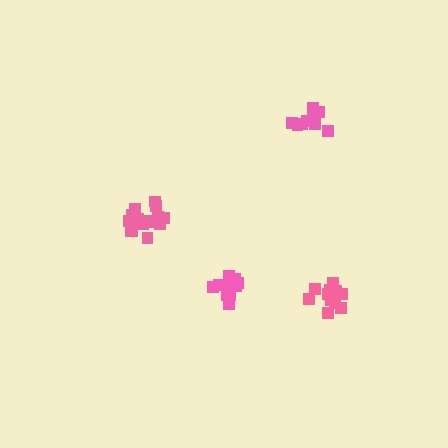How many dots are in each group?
Group 1: 10 dots, Group 2: 10 dots, Group 3: 12 dots, Group 4: 16 dots (48 total).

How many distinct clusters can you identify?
There are 4 distinct clusters.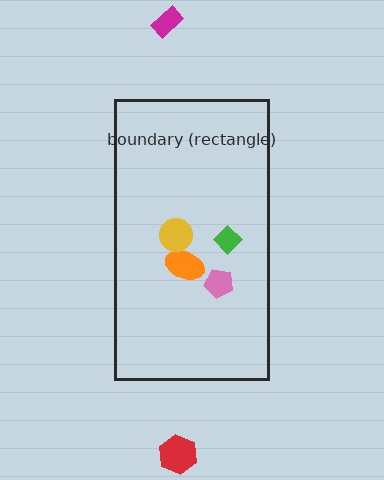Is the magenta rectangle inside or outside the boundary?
Outside.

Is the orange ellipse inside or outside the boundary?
Inside.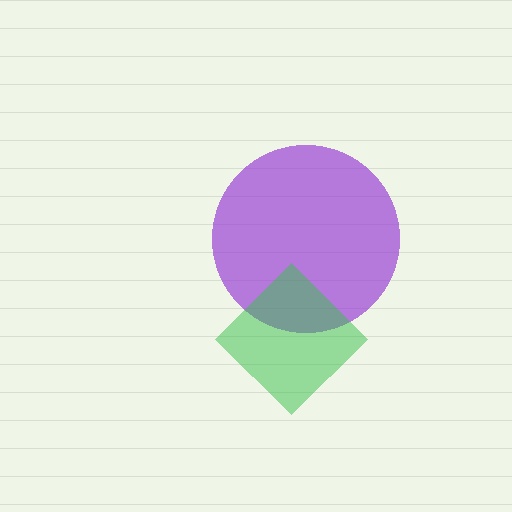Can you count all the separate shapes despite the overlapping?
Yes, there are 2 separate shapes.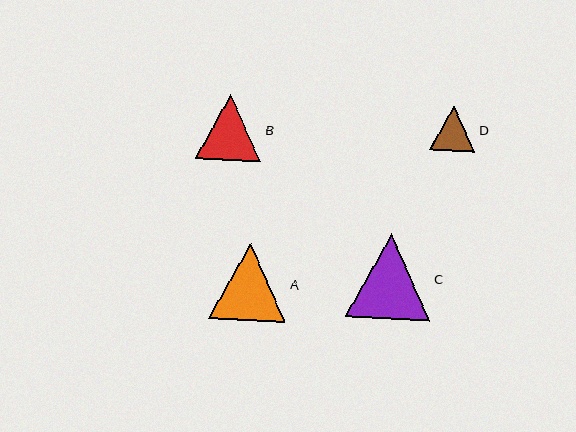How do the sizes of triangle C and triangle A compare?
Triangle C and triangle A are approximately the same size.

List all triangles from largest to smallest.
From largest to smallest: C, A, B, D.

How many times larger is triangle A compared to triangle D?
Triangle A is approximately 1.7 times the size of triangle D.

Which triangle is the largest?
Triangle C is the largest with a size of approximately 84 pixels.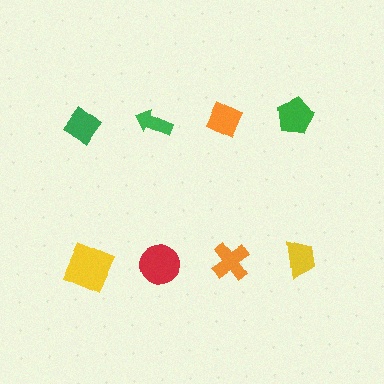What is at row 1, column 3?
An orange diamond.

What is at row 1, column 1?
A green diamond.